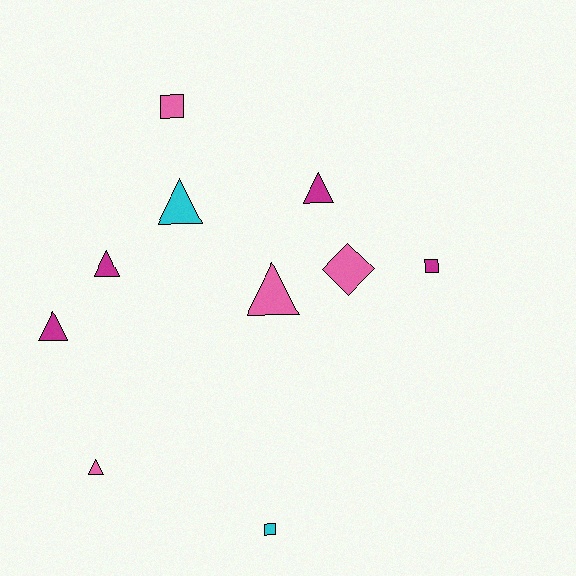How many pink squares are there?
There is 1 pink square.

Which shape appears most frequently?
Triangle, with 6 objects.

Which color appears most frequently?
Magenta, with 4 objects.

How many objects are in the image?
There are 10 objects.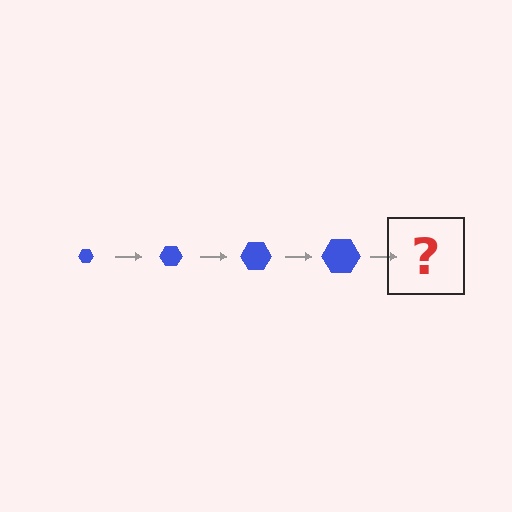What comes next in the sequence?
The next element should be a blue hexagon, larger than the previous one.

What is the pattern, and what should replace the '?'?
The pattern is that the hexagon gets progressively larger each step. The '?' should be a blue hexagon, larger than the previous one.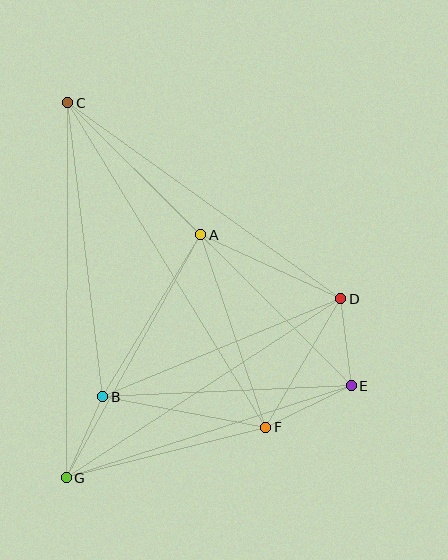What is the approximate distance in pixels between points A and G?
The distance between A and G is approximately 278 pixels.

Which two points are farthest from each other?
Points C and E are farthest from each other.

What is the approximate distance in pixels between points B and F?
The distance between B and F is approximately 166 pixels.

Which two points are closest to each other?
Points D and E are closest to each other.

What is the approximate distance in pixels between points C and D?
The distance between C and D is approximately 336 pixels.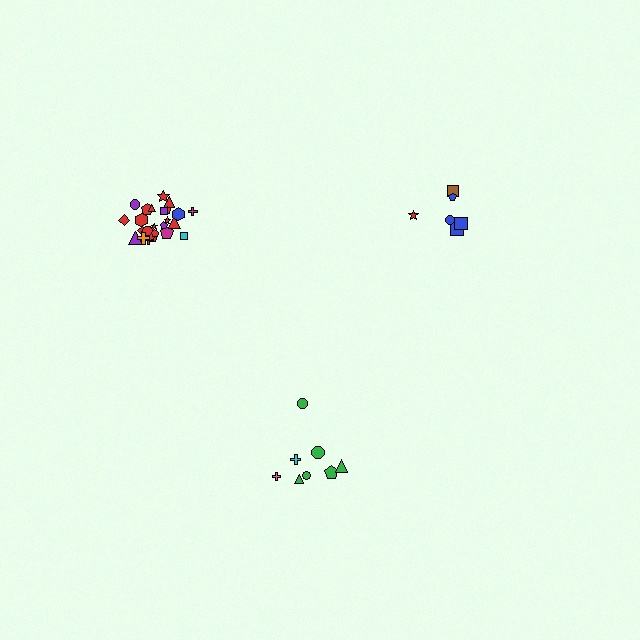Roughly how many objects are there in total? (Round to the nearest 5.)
Roughly 40 objects in total.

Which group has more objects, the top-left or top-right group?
The top-left group.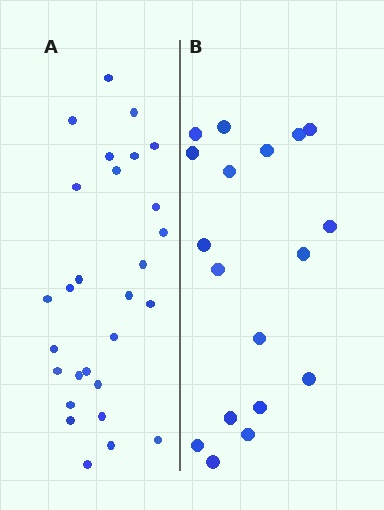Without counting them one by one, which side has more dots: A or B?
Region A (the left region) has more dots.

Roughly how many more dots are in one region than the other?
Region A has roughly 10 or so more dots than region B.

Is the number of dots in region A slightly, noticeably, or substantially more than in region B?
Region A has substantially more. The ratio is roughly 1.6 to 1.